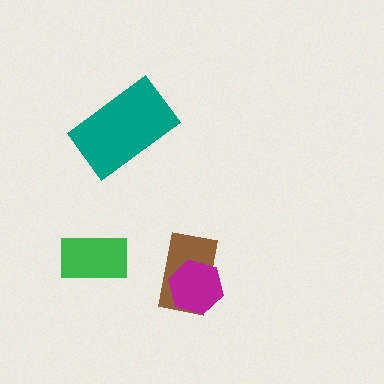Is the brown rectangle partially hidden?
Yes, it is partially covered by another shape.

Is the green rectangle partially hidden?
No, no other shape covers it.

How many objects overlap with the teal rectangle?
0 objects overlap with the teal rectangle.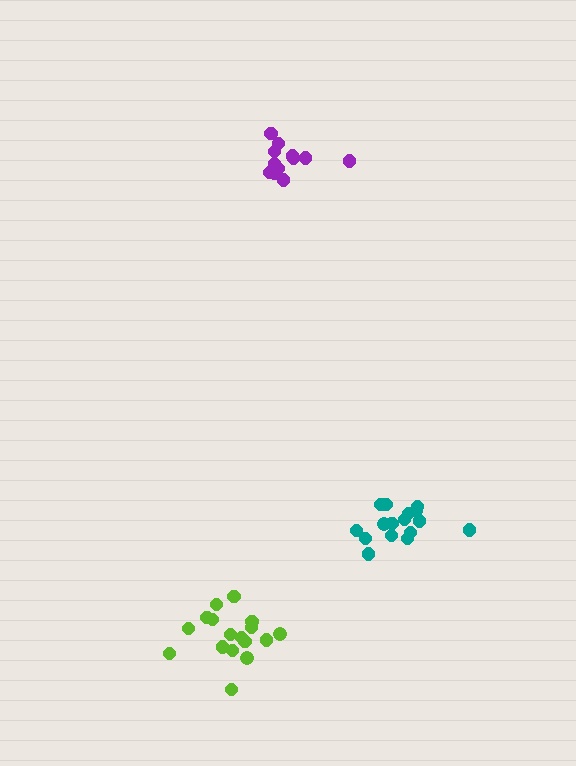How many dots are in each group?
Group 1: 16 dots, Group 2: 12 dots, Group 3: 17 dots (45 total).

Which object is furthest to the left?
The lime cluster is leftmost.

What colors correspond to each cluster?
The clusters are colored: teal, purple, lime.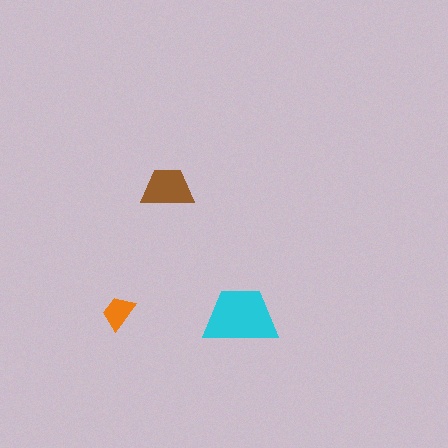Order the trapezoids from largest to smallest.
the cyan one, the brown one, the orange one.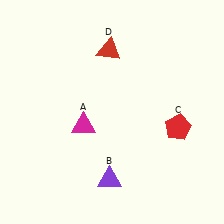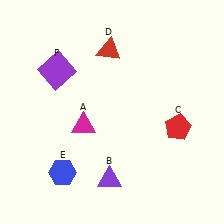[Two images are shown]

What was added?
A blue hexagon (E), a purple square (F) were added in Image 2.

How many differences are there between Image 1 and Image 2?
There are 2 differences between the two images.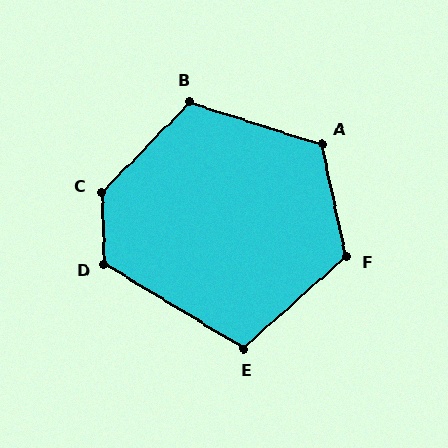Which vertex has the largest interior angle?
C, at approximately 134 degrees.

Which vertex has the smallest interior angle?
E, at approximately 107 degrees.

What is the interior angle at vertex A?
Approximately 120 degrees (obtuse).